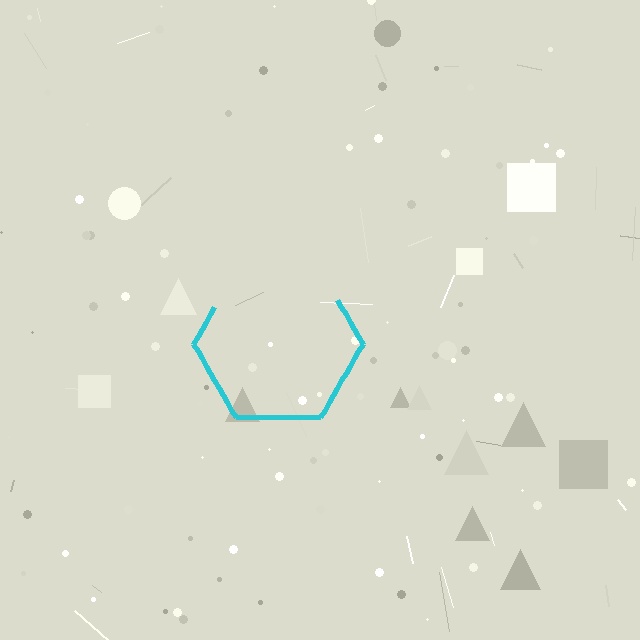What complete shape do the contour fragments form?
The contour fragments form a hexagon.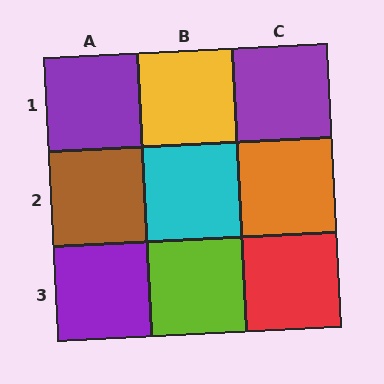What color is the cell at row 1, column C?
Purple.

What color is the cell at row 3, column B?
Lime.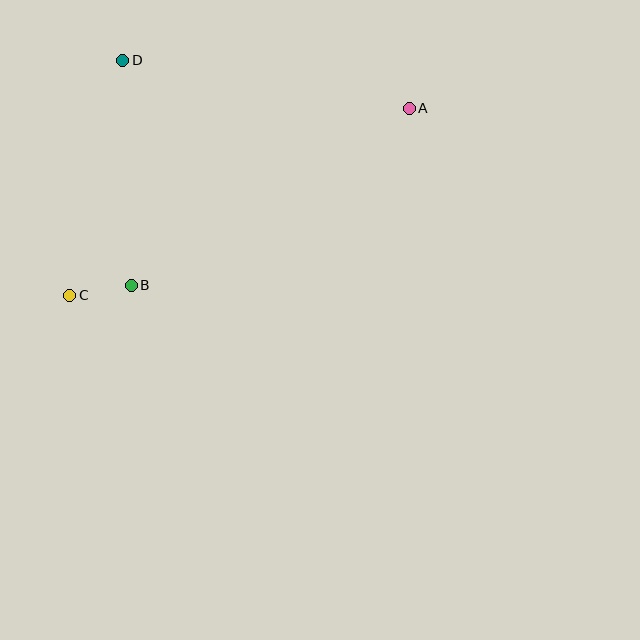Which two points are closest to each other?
Points B and C are closest to each other.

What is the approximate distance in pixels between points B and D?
The distance between B and D is approximately 225 pixels.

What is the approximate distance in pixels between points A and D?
The distance between A and D is approximately 290 pixels.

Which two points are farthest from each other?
Points A and C are farthest from each other.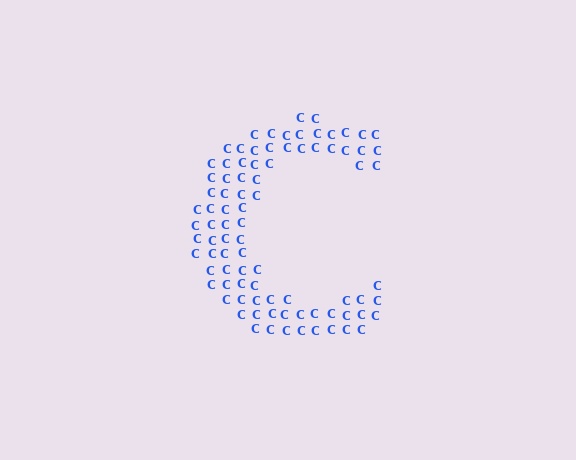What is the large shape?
The large shape is the letter C.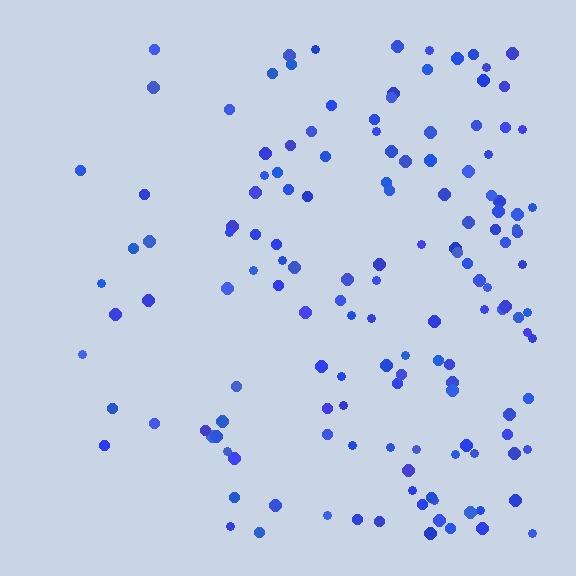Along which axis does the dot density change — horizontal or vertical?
Horizontal.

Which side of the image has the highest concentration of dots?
The right.